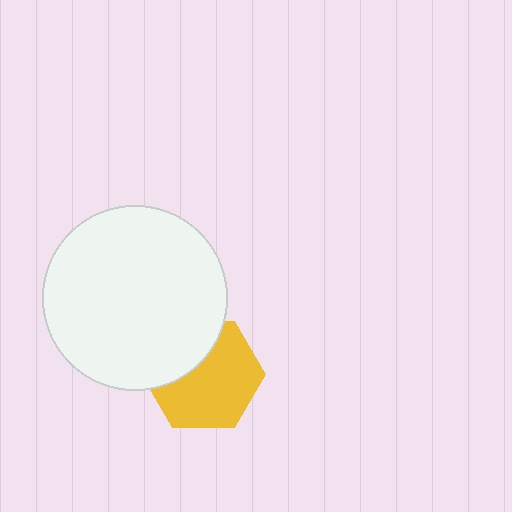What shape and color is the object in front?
The object in front is a white circle.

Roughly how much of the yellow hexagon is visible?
Most of it is visible (roughly 67%).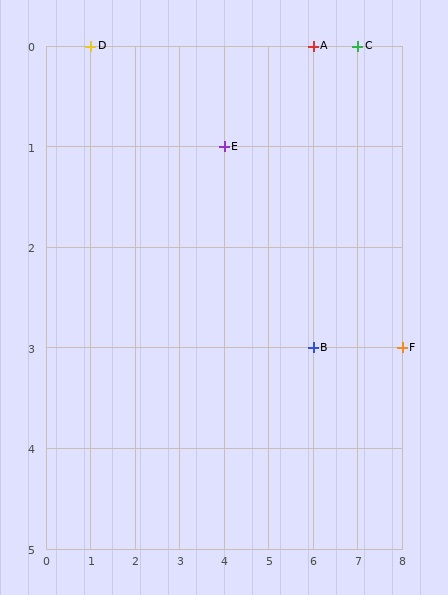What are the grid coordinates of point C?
Point C is at grid coordinates (7, 0).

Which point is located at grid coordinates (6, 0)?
Point A is at (6, 0).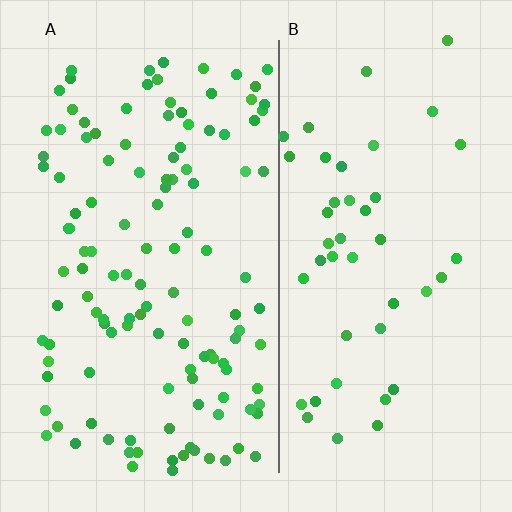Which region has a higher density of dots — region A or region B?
A (the left).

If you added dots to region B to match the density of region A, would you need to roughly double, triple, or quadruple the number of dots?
Approximately triple.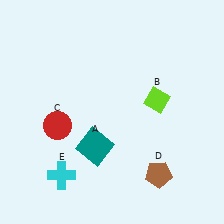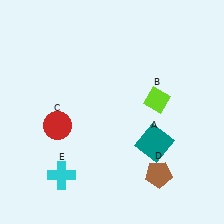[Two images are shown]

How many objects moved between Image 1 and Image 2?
1 object moved between the two images.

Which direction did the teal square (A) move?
The teal square (A) moved right.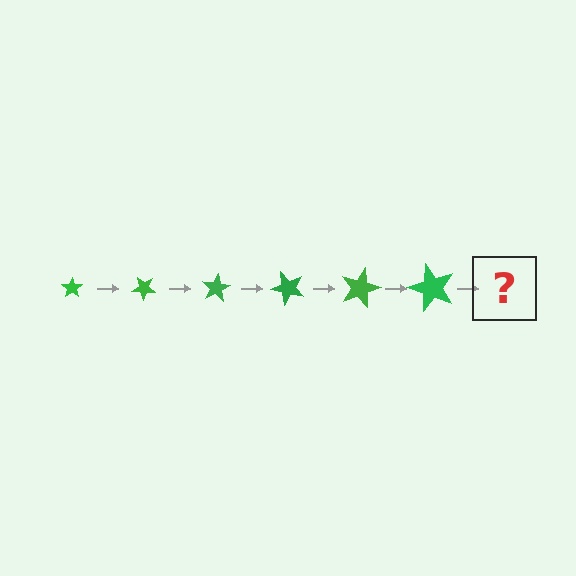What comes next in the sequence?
The next element should be a star, larger than the previous one and rotated 240 degrees from the start.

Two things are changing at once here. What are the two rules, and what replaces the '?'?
The two rules are that the star grows larger each step and it rotates 40 degrees each step. The '?' should be a star, larger than the previous one and rotated 240 degrees from the start.